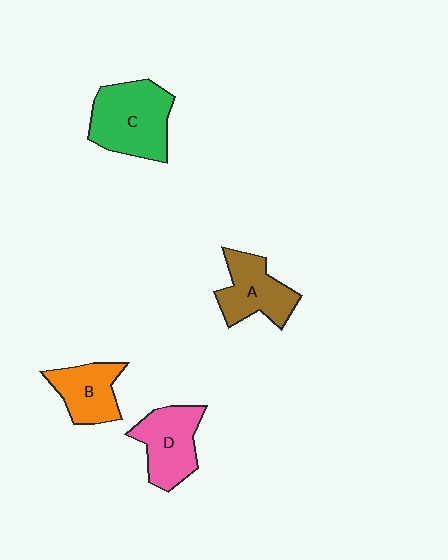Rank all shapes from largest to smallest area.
From largest to smallest: C (green), D (pink), A (brown), B (orange).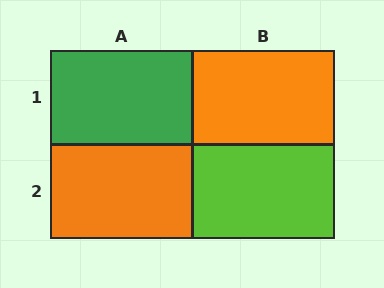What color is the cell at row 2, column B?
Lime.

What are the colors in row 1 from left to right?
Green, orange.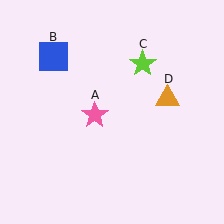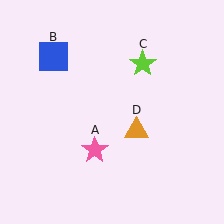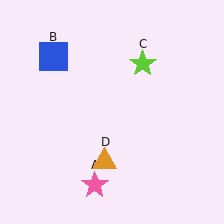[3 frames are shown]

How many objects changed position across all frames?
2 objects changed position: pink star (object A), orange triangle (object D).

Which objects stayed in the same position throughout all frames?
Blue square (object B) and lime star (object C) remained stationary.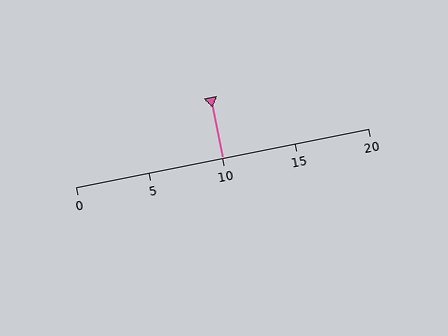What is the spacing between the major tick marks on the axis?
The major ticks are spaced 5 apart.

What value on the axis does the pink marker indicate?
The marker indicates approximately 10.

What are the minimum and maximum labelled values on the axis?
The axis runs from 0 to 20.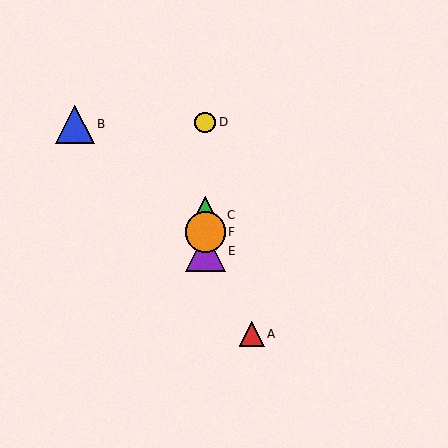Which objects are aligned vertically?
Objects C, D, E, F are aligned vertically.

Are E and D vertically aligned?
Yes, both are at x≈205.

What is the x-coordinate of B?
Object B is at x≈75.